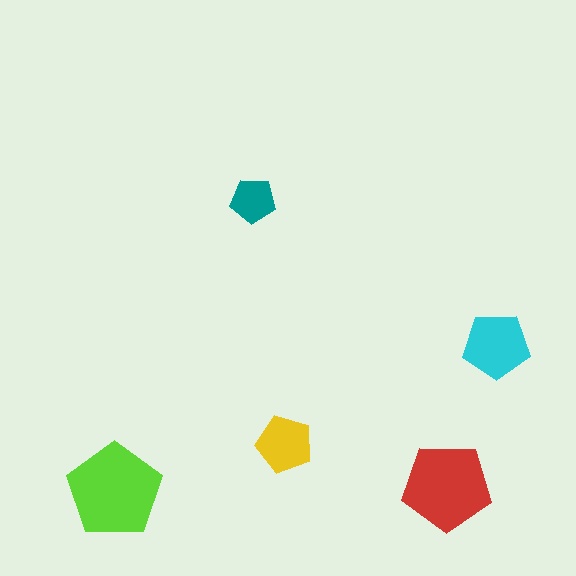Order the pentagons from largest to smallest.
the lime one, the red one, the cyan one, the yellow one, the teal one.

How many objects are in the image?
There are 5 objects in the image.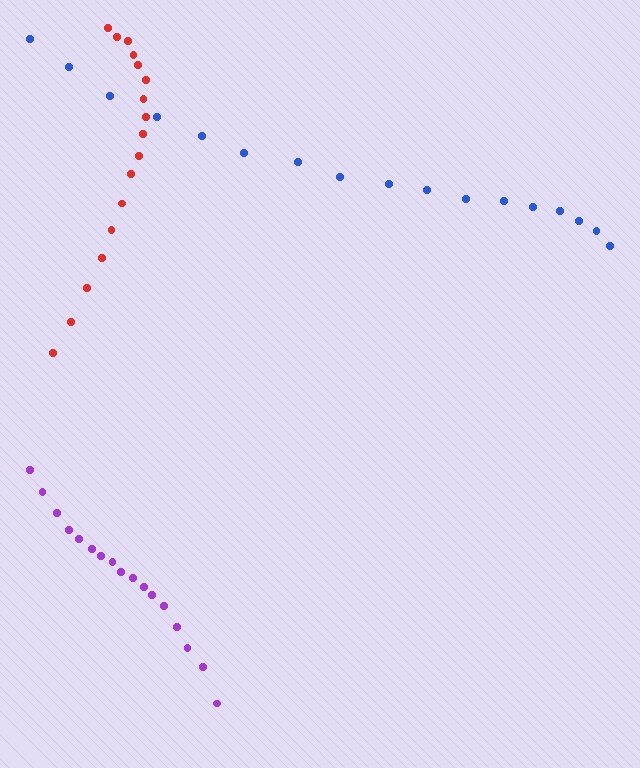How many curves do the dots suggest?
There are 3 distinct paths.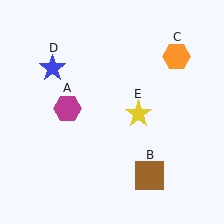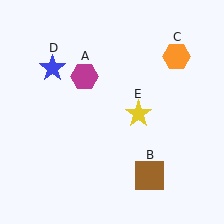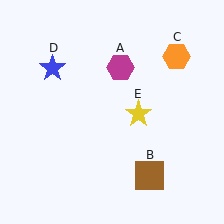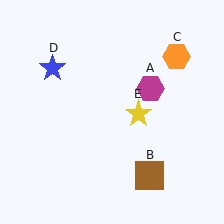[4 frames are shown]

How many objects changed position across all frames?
1 object changed position: magenta hexagon (object A).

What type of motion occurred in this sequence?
The magenta hexagon (object A) rotated clockwise around the center of the scene.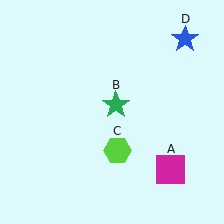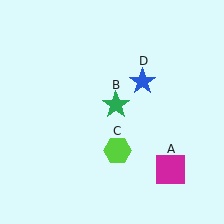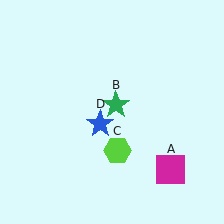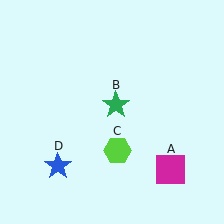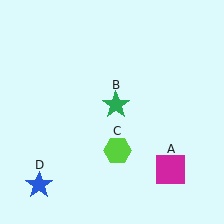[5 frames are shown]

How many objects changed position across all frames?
1 object changed position: blue star (object D).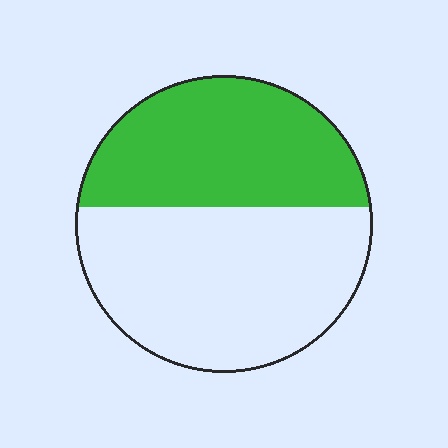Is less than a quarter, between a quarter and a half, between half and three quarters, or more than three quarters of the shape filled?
Between a quarter and a half.